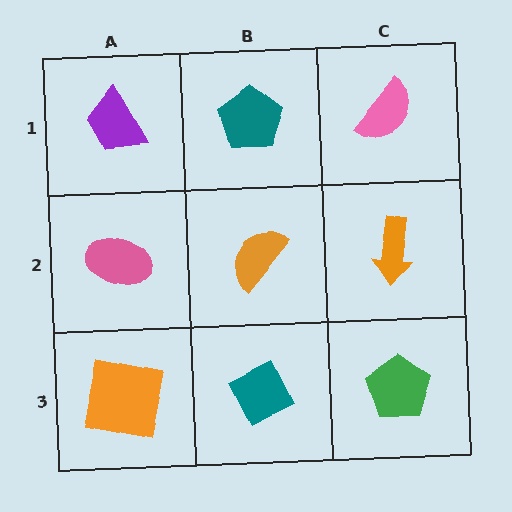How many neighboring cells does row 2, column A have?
3.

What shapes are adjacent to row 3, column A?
A pink ellipse (row 2, column A), a teal diamond (row 3, column B).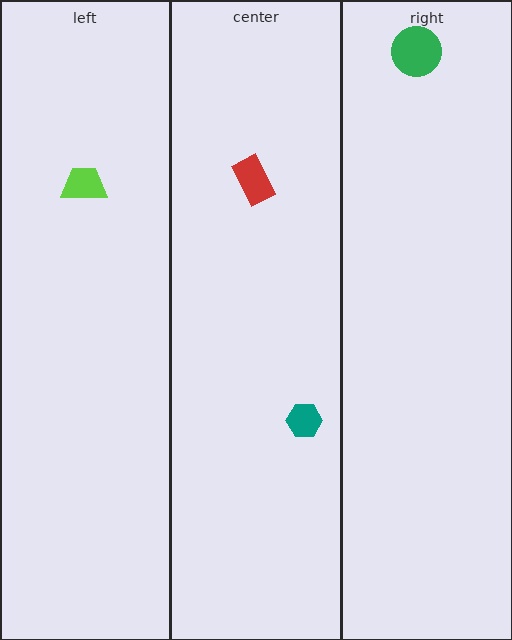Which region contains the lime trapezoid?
The left region.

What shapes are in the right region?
The green circle.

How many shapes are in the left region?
1.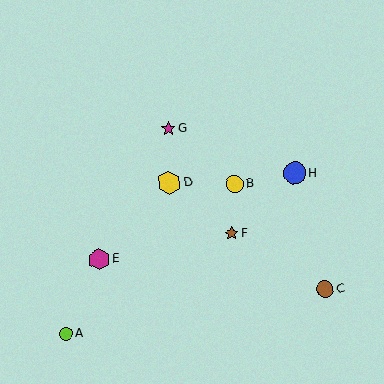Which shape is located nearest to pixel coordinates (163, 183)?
The yellow hexagon (labeled D) at (169, 183) is nearest to that location.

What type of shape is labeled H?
Shape H is a blue circle.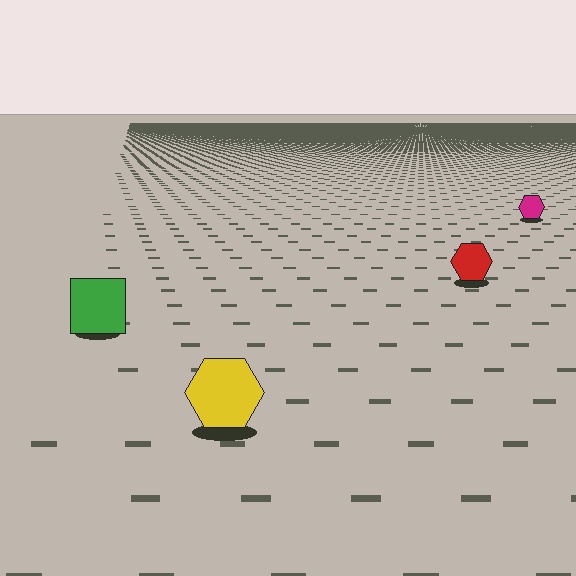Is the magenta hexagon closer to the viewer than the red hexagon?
No. The red hexagon is closer — you can tell from the texture gradient: the ground texture is coarser near it.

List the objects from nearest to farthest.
From nearest to farthest: the yellow hexagon, the green square, the red hexagon, the magenta hexagon.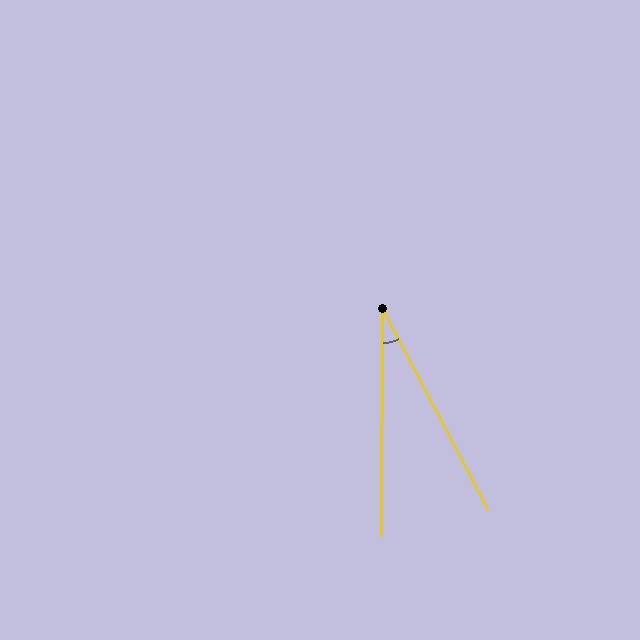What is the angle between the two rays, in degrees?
Approximately 28 degrees.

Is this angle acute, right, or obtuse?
It is acute.